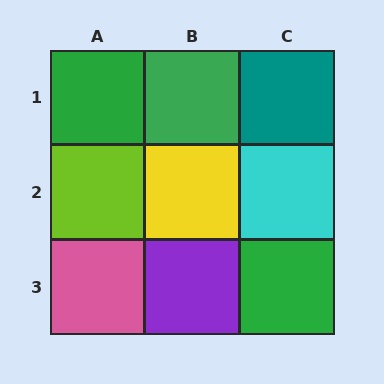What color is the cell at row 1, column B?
Green.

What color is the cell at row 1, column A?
Green.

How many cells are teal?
1 cell is teal.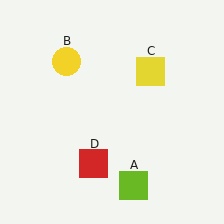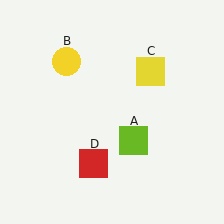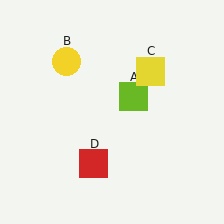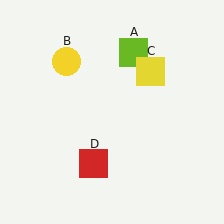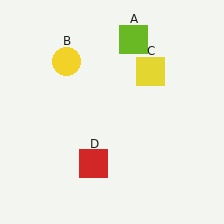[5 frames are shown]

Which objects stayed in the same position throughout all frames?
Yellow circle (object B) and yellow square (object C) and red square (object D) remained stationary.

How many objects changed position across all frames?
1 object changed position: lime square (object A).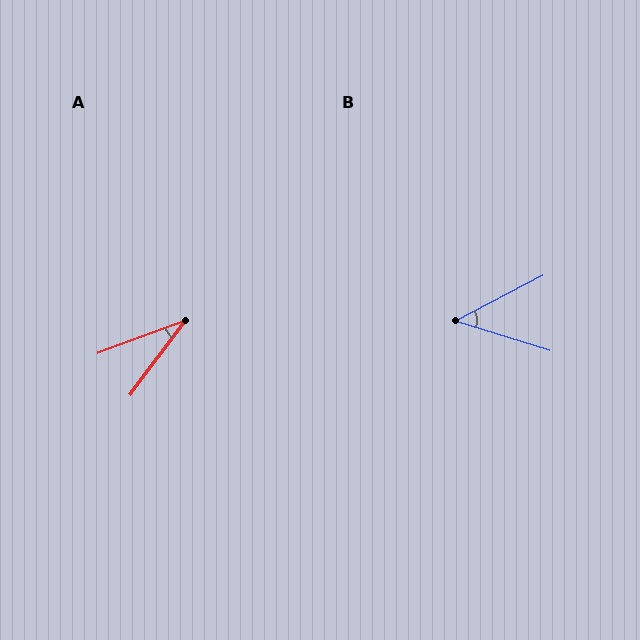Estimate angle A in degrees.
Approximately 33 degrees.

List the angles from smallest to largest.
A (33°), B (45°).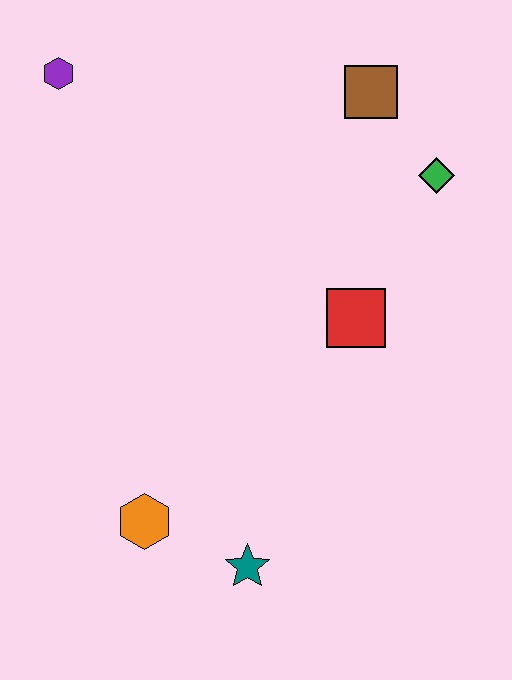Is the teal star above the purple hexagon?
No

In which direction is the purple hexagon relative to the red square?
The purple hexagon is to the left of the red square.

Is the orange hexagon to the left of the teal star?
Yes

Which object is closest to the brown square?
The green diamond is closest to the brown square.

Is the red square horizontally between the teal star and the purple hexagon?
No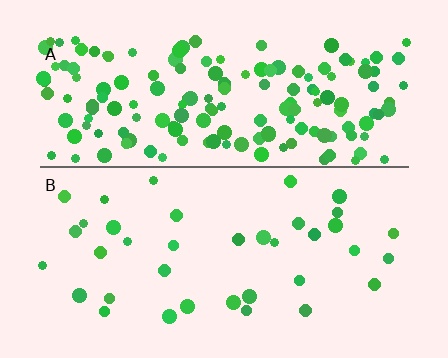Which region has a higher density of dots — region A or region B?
A (the top).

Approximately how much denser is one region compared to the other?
Approximately 4.3× — region A over region B.